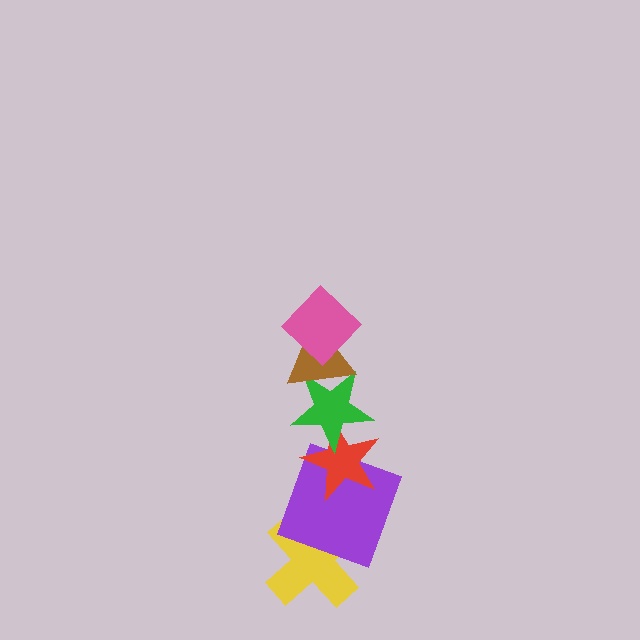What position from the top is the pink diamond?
The pink diamond is 1st from the top.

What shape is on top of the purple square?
The red star is on top of the purple square.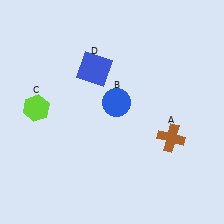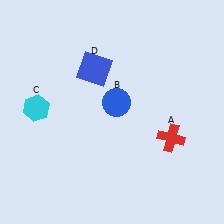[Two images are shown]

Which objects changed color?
A changed from brown to red. C changed from lime to cyan.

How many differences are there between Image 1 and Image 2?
There are 2 differences between the two images.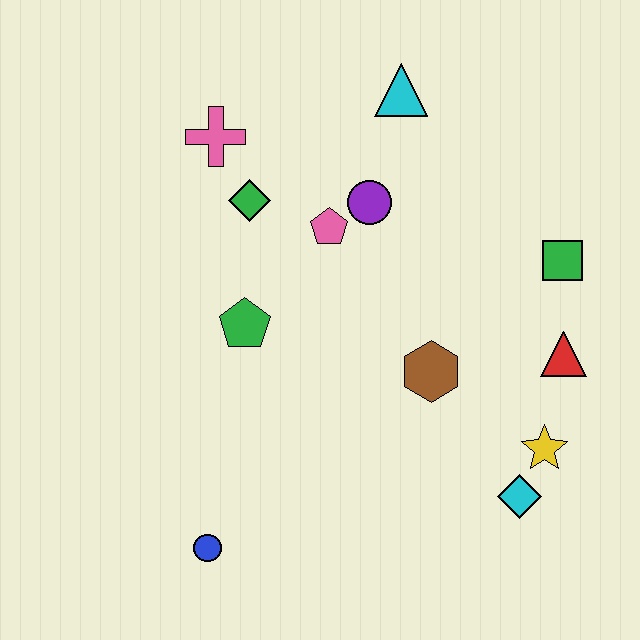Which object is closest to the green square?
The red triangle is closest to the green square.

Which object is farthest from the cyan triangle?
The blue circle is farthest from the cyan triangle.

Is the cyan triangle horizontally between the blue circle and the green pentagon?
No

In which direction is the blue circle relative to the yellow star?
The blue circle is to the left of the yellow star.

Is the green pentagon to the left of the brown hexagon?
Yes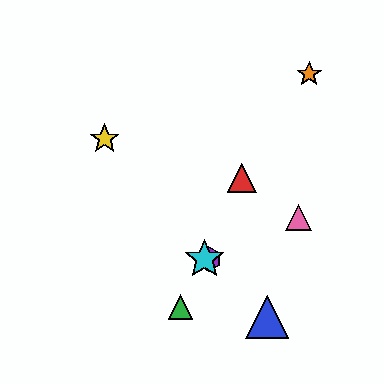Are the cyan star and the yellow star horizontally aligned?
No, the cyan star is at y≈259 and the yellow star is at y≈139.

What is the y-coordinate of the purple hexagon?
The purple hexagon is at y≈259.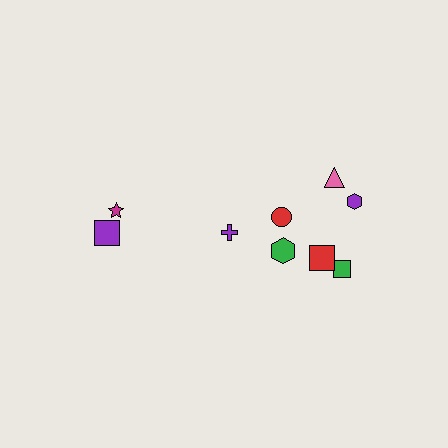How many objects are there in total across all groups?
There are 9 objects.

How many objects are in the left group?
There are 3 objects.